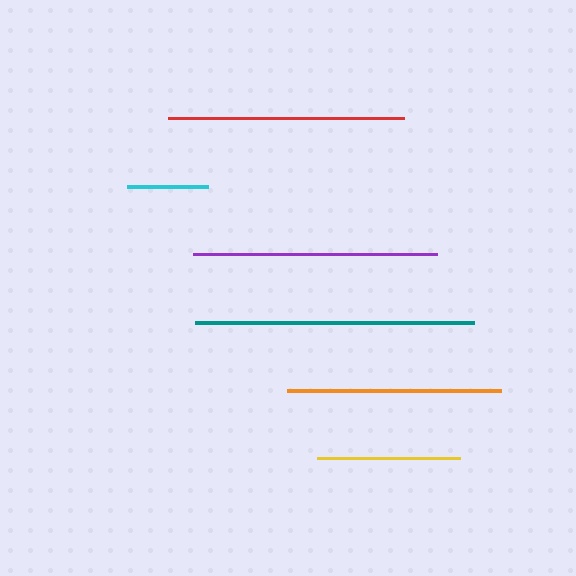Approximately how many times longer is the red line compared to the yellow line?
The red line is approximately 1.7 times the length of the yellow line.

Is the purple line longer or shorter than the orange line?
The purple line is longer than the orange line.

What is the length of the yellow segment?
The yellow segment is approximately 143 pixels long.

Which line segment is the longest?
The teal line is the longest at approximately 279 pixels.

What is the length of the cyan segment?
The cyan segment is approximately 81 pixels long.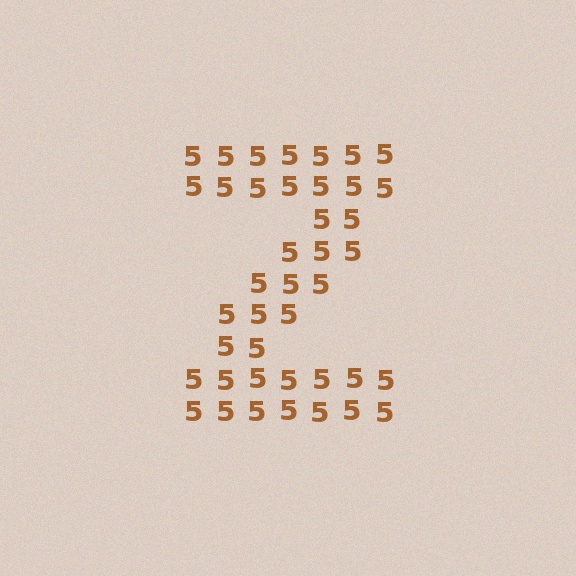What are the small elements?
The small elements are digit 5's.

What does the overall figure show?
The overall figure shows the letter Z.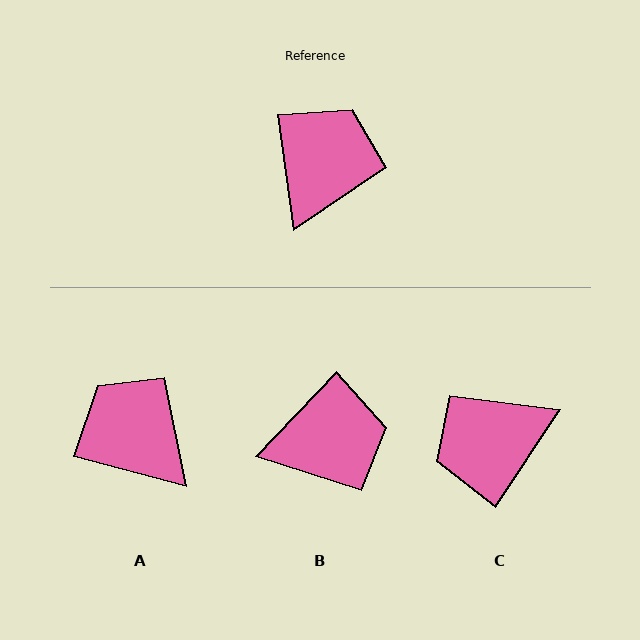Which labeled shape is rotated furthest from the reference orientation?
C, about 138 degrees away.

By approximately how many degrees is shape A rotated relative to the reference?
Approximately 67 degrees counter-clockwise.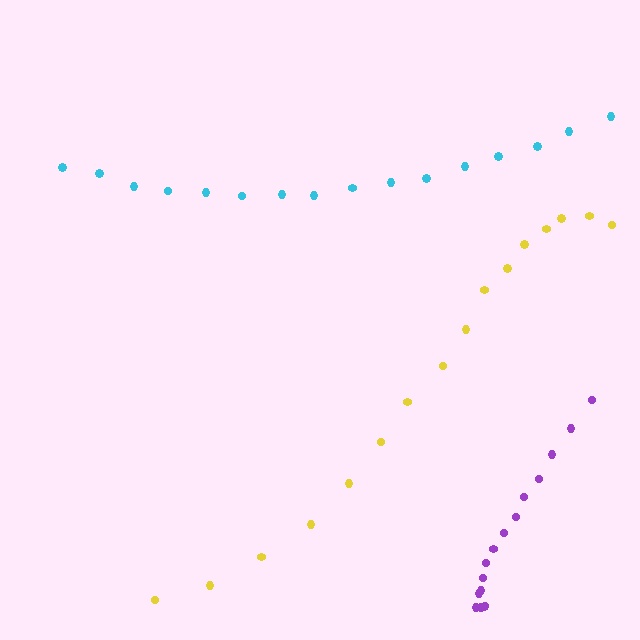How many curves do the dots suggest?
There are 3 distinct paths.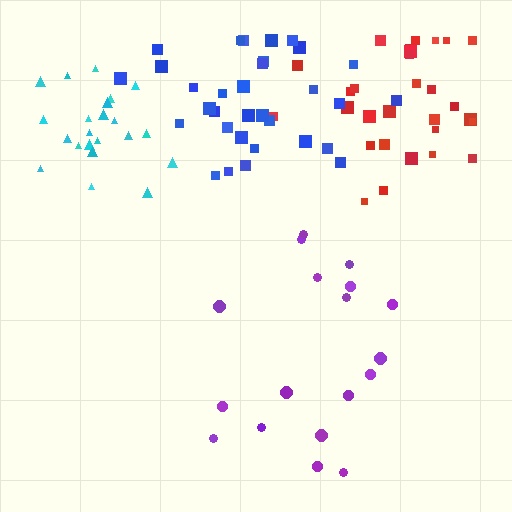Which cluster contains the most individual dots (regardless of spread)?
Blue (32).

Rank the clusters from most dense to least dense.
cyan, blue, red, purple.